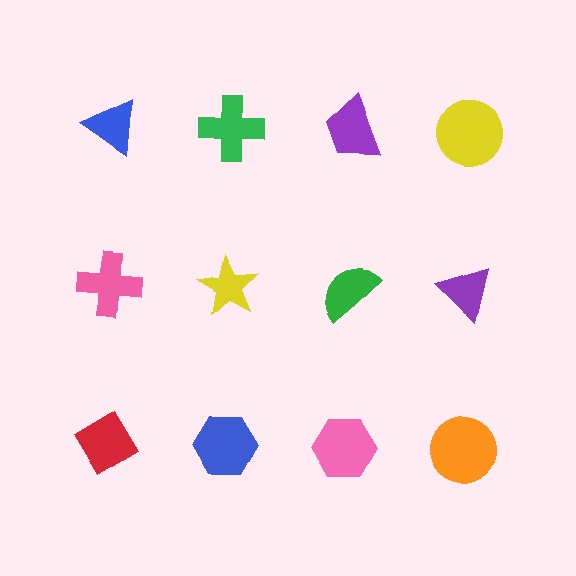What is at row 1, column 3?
A purple trapezoid.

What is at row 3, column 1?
A red diamond.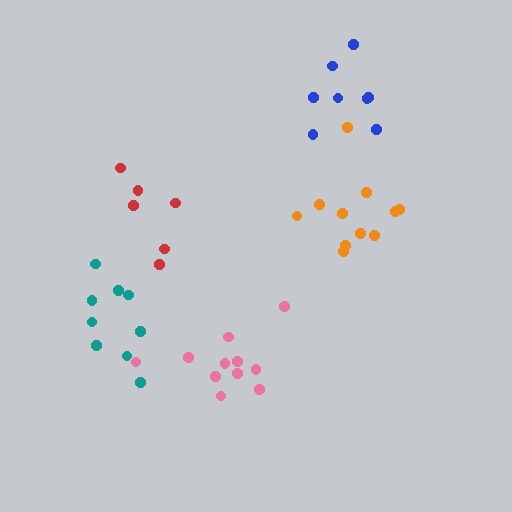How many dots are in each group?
Group 1: 9 dots, Group 2: 11 dots, Group 3: 11 dots, Group 4: 6 dots, Group 5: 8 dots (45 total).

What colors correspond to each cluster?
The clusters are colored: teal, pink, orange, red, blue.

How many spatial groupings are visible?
There are 5 spatial groupings.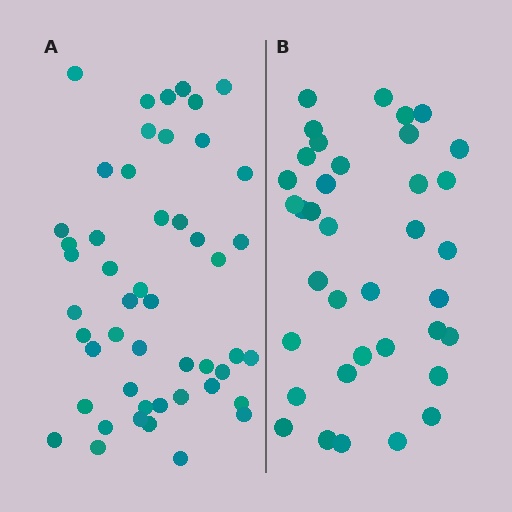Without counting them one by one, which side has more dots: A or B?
Region A (the left region) has more dots.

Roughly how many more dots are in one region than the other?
Region A has roughly 12 or so more dots than region B.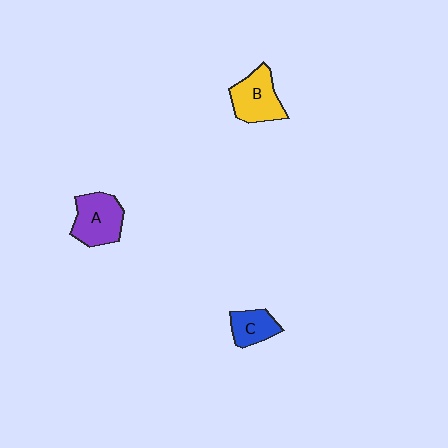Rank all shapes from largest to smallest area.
From largest to smallest: A (purple), B (yellow), C (blue).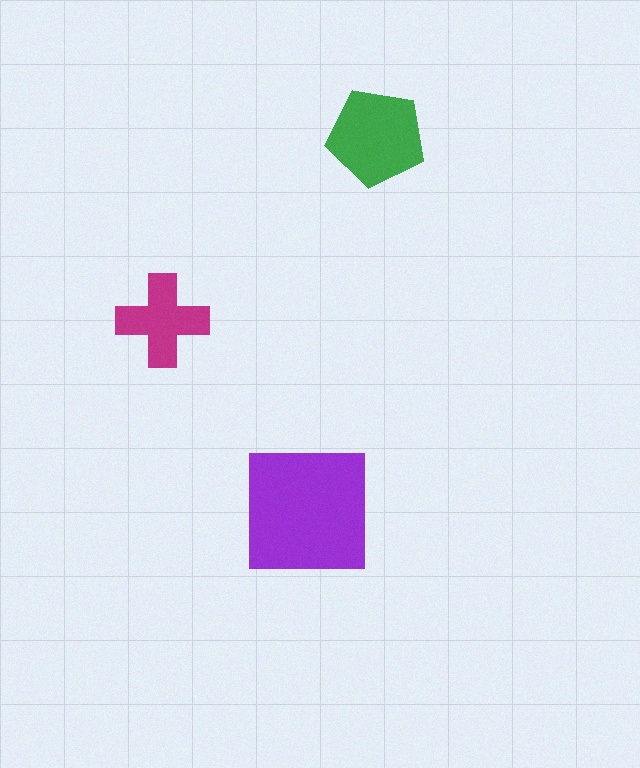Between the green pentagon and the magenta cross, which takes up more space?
The green pentagon.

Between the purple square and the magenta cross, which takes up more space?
The purple square.